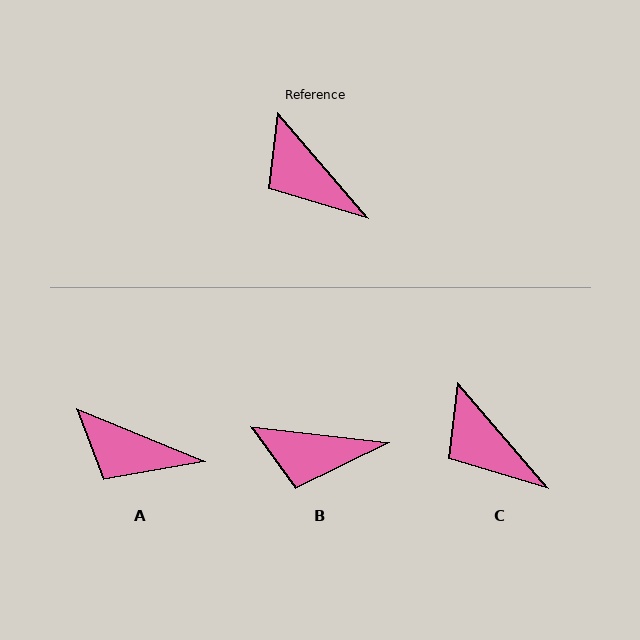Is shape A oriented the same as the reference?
No, it is off by about 27 degrees.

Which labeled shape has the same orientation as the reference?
C.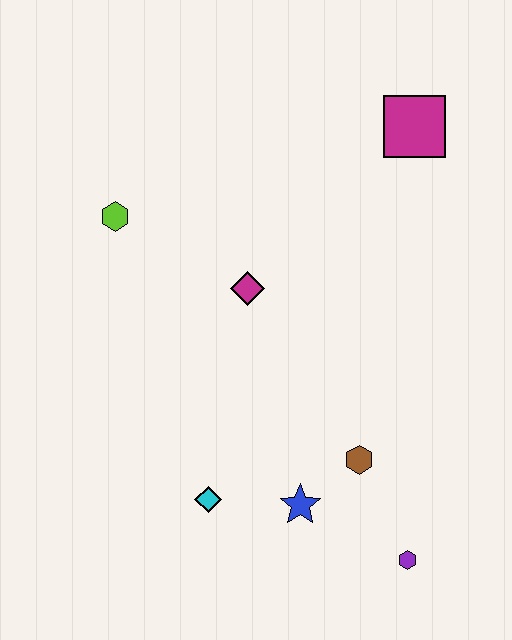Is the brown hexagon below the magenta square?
Yes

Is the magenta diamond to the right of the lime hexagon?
Yes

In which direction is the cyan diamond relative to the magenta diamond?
The cyan diamond is below the magenta diamond.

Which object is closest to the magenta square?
The magenta diamond is closest to the magenta square.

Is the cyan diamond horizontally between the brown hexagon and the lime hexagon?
Yes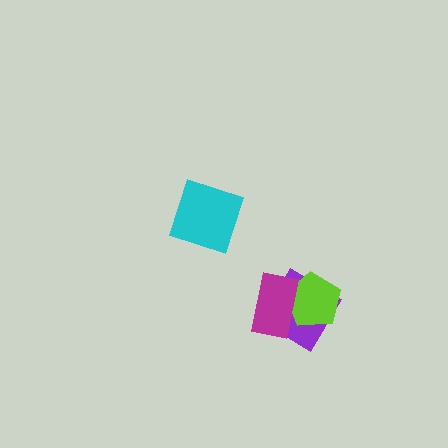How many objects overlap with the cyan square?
0 objects overlap with the cyan square.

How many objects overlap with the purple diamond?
2 objects overlap with the purple diamond.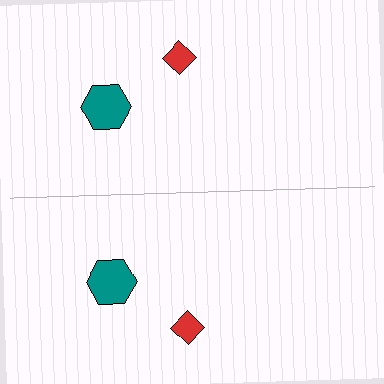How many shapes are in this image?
There are 4 shapes in this image.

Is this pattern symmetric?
Yes, this pattern has bilateral (reflection) symmetry.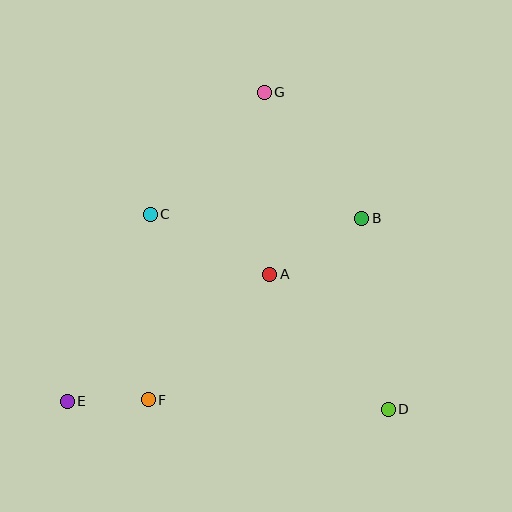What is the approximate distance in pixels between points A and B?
The distance between A and B is approximately 108 pixels.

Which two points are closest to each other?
Points E and F are closest to each other.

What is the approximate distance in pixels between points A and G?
The distance between A and G is approximately 182 pixels.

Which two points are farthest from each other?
Points E and G are farthest from each other.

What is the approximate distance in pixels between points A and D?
The distance between A and D is approximately 179 pixels.